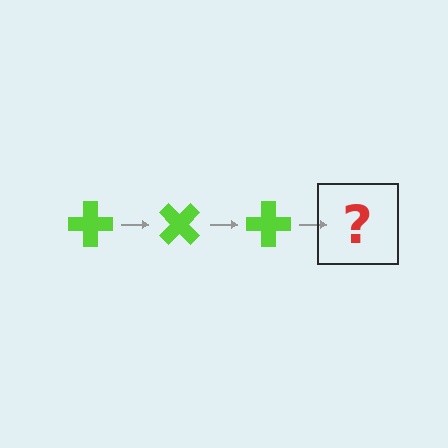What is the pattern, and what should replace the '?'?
The pattern is that the cross rotates 45 degrees each step. The '?' should be a lime cross rotated 135 degrees.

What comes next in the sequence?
The next element should be a lime cross rotated 135 degrees.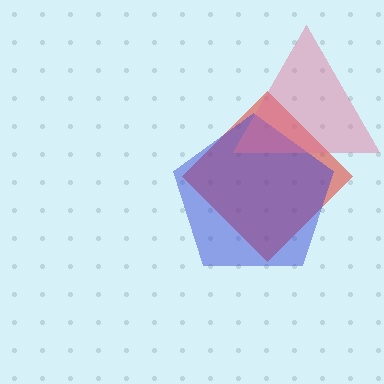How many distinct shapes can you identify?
There are 3 distinct shapes: a red diamond, a blue pentagon, a pink triangle.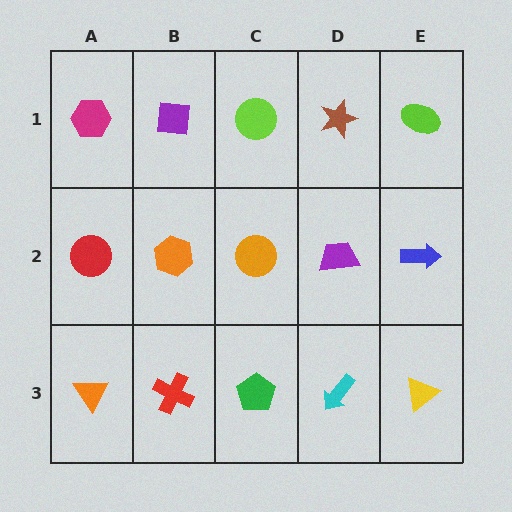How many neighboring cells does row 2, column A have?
3.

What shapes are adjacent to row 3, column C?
An orange circle (row 2, column C), a red cross (row 3, column B), a cyan arrow (row 3, column D).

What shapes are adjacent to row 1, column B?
An orange hexagon (row 2, column B), a magenta hexagon (row 1, column A), a lime circle (row 1, column C).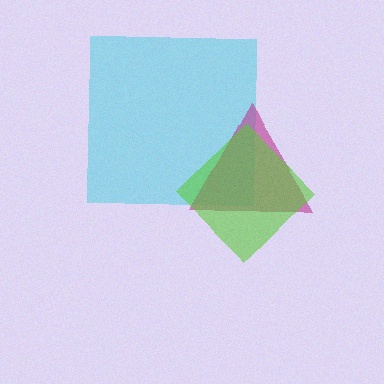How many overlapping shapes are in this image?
There are 3 overlapping shapes in the image.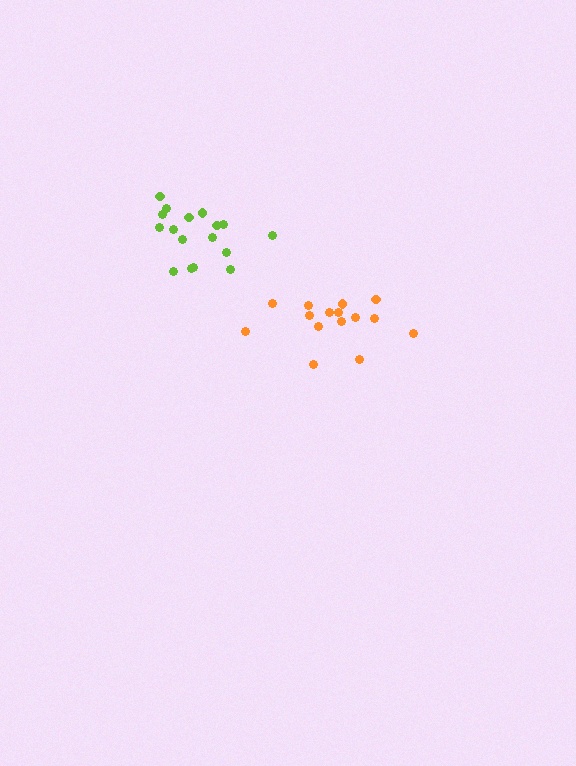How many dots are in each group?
Group 1: 18 dots, Group 2: 15 dots (33 total).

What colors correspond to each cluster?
The clusters are colored: lime, orange.